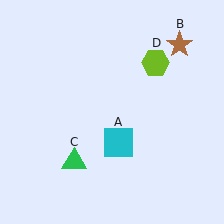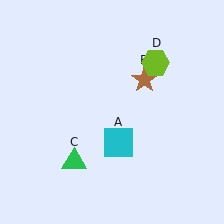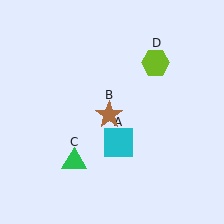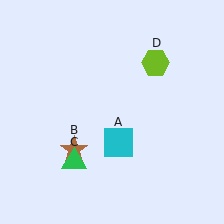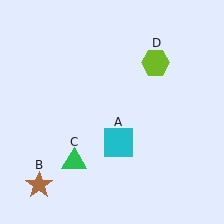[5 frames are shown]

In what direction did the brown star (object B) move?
The brown star (object B) moved down and to the left.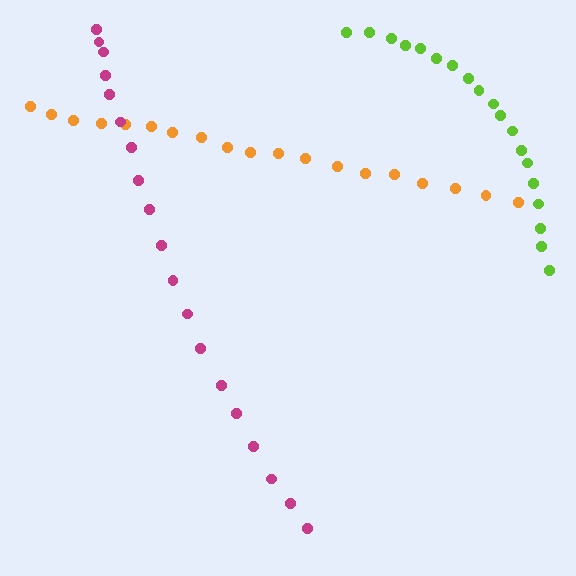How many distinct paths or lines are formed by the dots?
There are 3 distinct paths.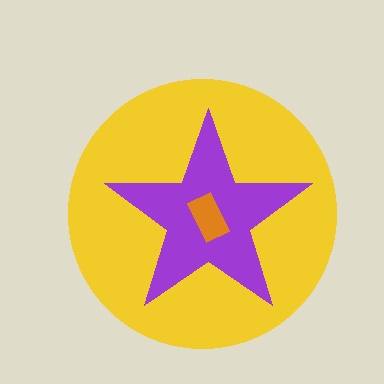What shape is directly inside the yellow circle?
The purple star.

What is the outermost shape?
The yellow circle.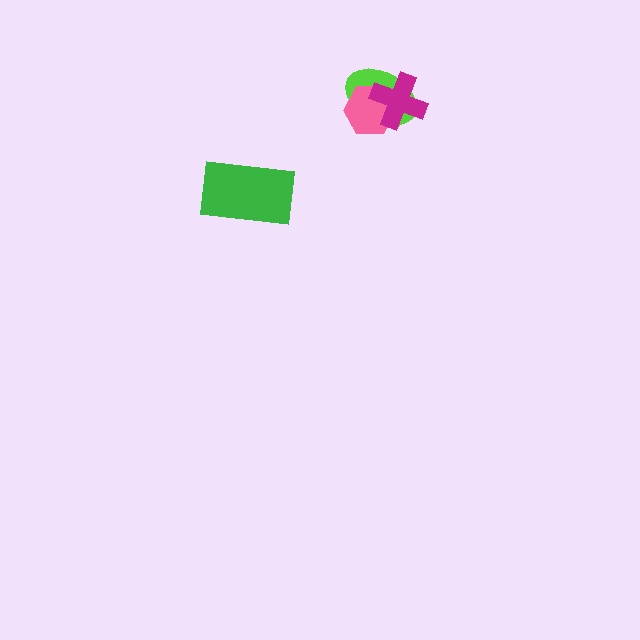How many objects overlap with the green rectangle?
0 objects overlap with the green rectangle.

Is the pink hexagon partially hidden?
Yes, it is partially covered by another shape.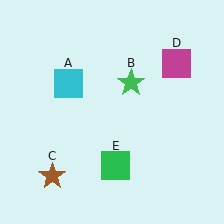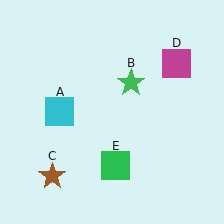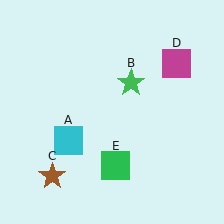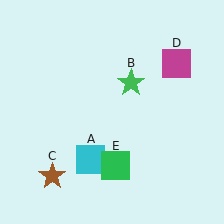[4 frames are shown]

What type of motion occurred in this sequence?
The cyan square (object A) rotated counterclockwise around the center of the scene.